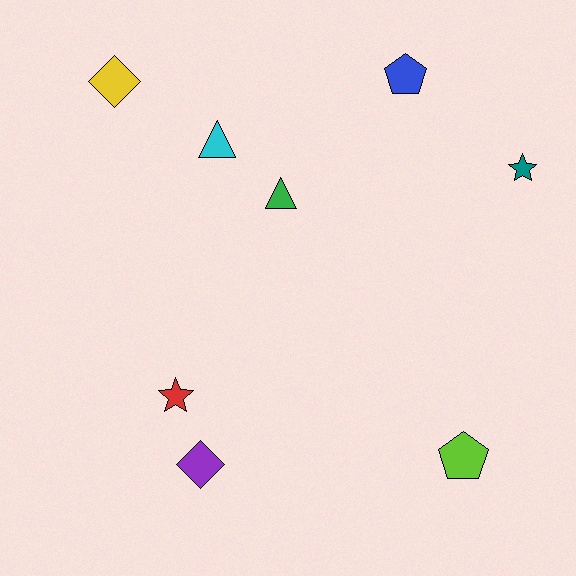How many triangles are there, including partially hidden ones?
There are 2 triangles.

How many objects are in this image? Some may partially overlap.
There are 8 objects.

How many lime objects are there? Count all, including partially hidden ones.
There is 1 lime object.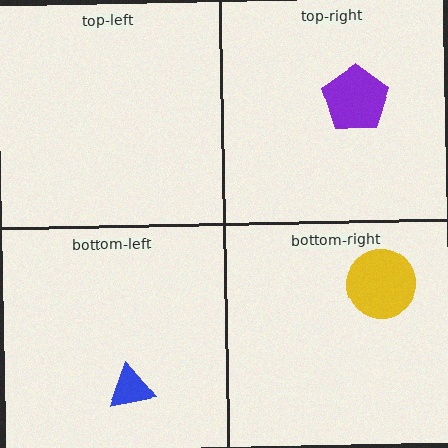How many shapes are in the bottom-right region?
1.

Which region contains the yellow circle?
The bottom-right region.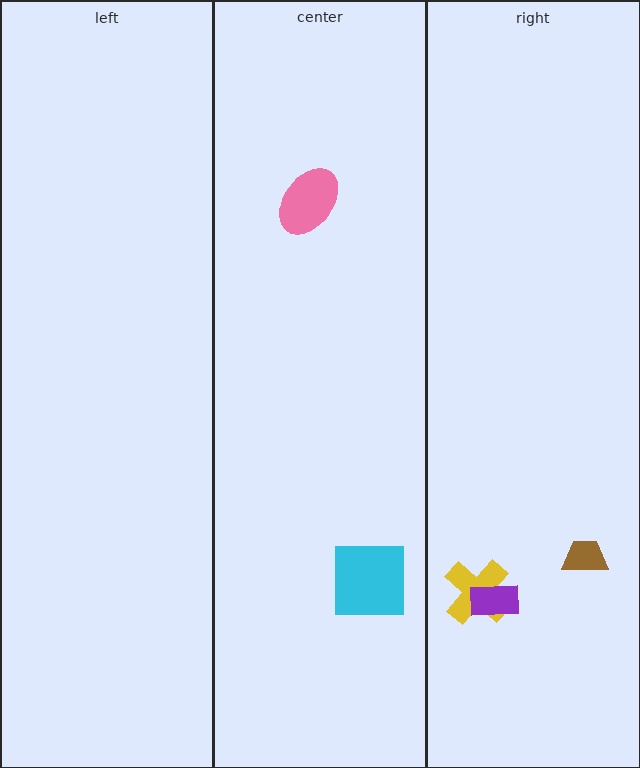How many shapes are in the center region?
2.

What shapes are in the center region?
The cyan square, the pink ellipse.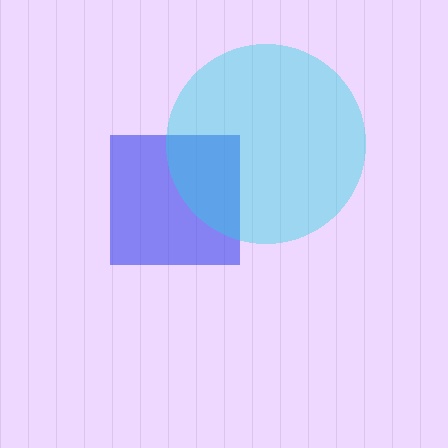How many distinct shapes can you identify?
There are 2 distinct shapes: a blue square, a cyan circle.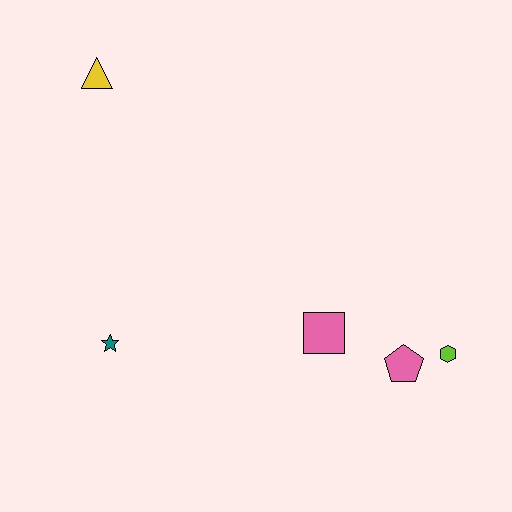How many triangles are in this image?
There is 1 triangle.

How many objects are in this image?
There are 5 objects.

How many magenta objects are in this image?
There are no magenta objects.